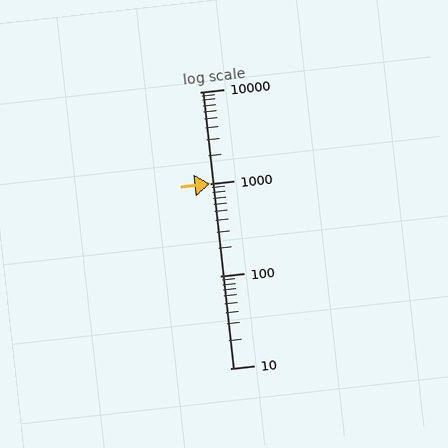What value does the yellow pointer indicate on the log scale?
The pointer indicates approximately 1000.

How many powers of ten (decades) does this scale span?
The scale spans 3 decades, from 10 to 10000.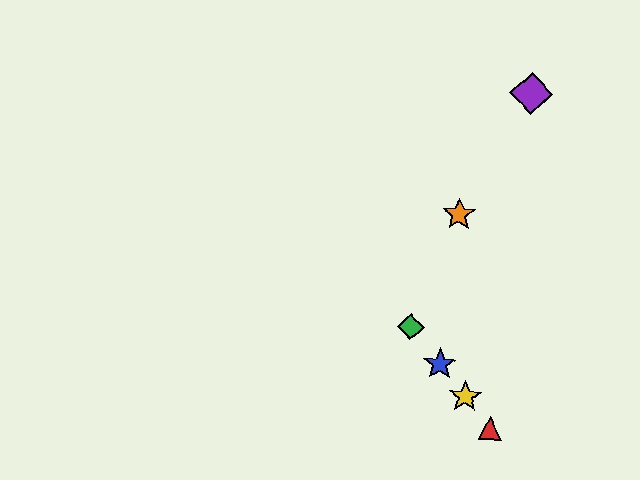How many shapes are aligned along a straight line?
4 shapes (the red triangle, the blue star, the green diamond, the yellow star) are aligned along a straight line.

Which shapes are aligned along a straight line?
The red triangle, the blue star, the green diamond, the yellow star are aligned along a straight line.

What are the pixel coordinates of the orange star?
The orange star is at (459, 215).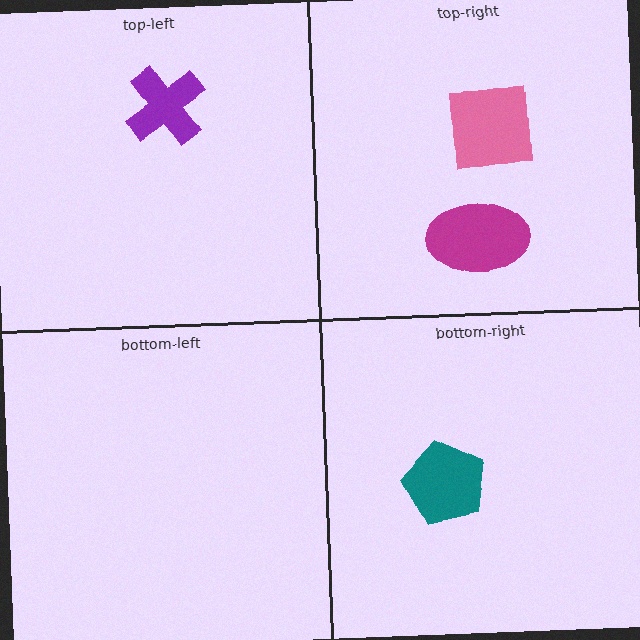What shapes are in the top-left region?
The purple cross.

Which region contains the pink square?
The top-right region.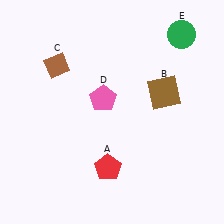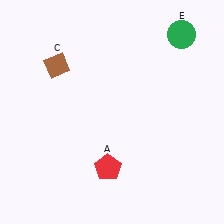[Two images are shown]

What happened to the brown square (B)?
The brown square (B) was removed in Image 2. It was in the top-right area of Image 1.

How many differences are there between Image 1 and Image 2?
There are 2 differences between the two images.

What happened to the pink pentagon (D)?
The pink pentagon (D) was removed in Image 2. It was in the top-left area of Image 1.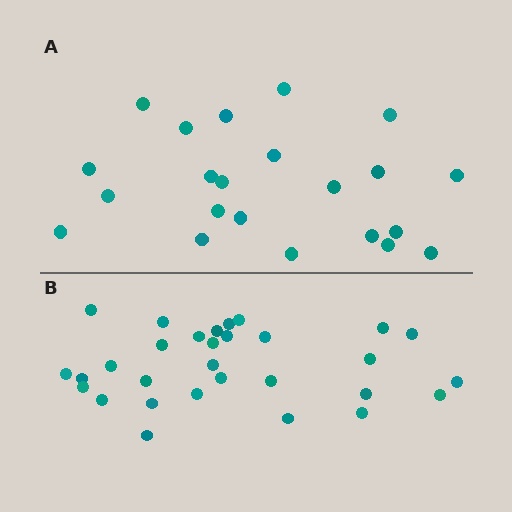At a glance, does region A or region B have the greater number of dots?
Region B (the bottom region) has more dots.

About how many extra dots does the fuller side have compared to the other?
Region B has roughly 8 or so more dots than region A.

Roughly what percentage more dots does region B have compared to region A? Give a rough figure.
About 35% more.